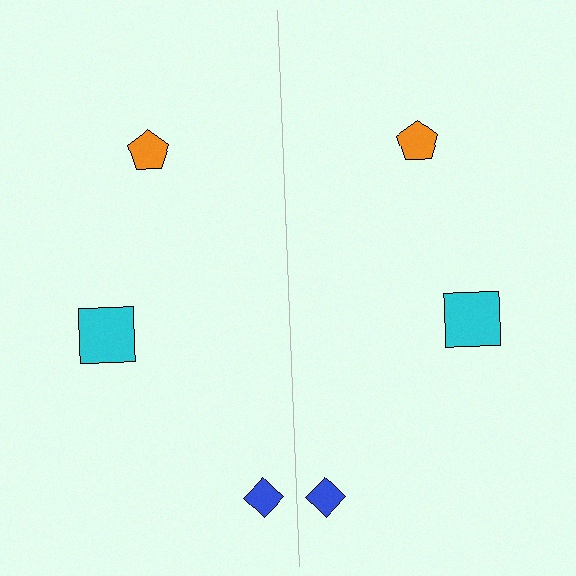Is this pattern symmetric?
Yes, this pattern has bilateral (reflection) symmetry.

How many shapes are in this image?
There are 6 shapes in this image.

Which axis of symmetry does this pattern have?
The pattern has a vertical axis of symmetry running through the center of the image.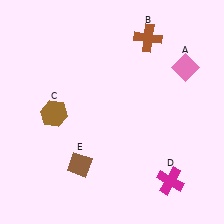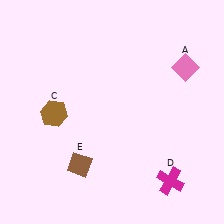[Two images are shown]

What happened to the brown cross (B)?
The brown cross (B) was removed in Image 2. It was in the top-right area of Image 1.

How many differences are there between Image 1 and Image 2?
There is 1 difference between the two images.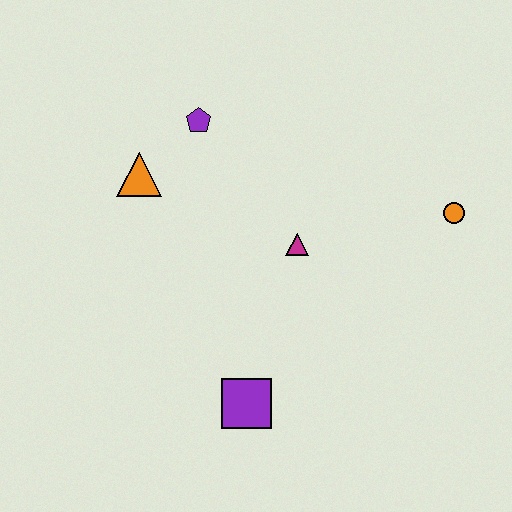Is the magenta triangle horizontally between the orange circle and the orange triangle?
Yes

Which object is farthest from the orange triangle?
The orange circle is farthest from the orange triangle.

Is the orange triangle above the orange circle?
Yes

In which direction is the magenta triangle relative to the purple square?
The magenta triangle is above the purple square.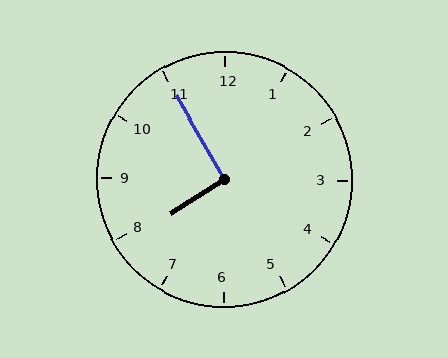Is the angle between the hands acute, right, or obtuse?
It is right.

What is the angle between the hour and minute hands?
Approximately 92 degrees.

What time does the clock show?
7:55.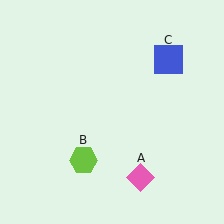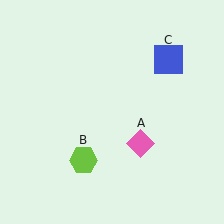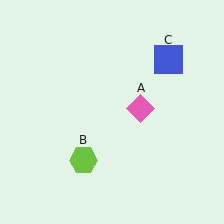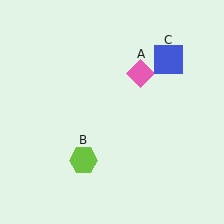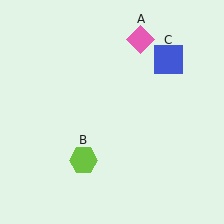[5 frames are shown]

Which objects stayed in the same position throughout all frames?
Lime hexagon (object B) and blue square (object C) remained stationary.